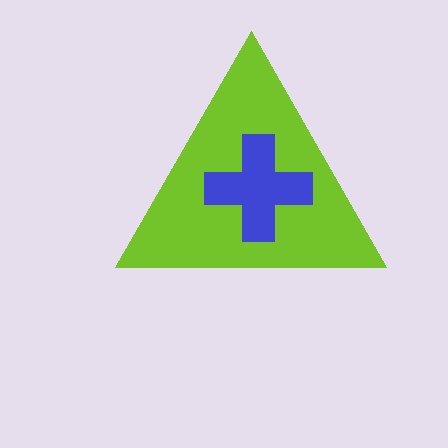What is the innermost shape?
The blue cross.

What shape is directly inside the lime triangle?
The blue cross.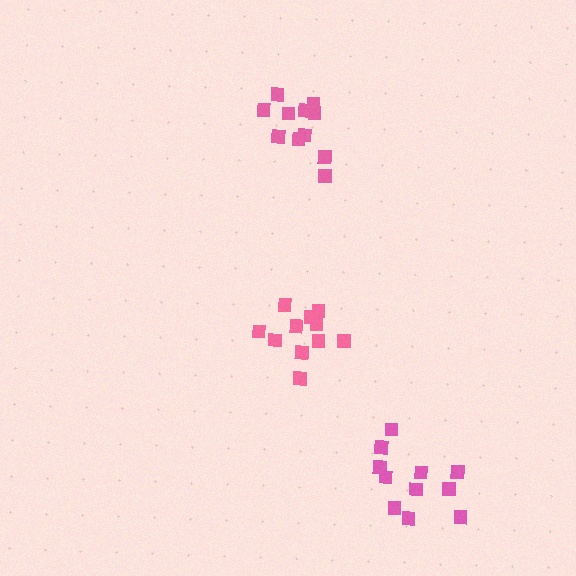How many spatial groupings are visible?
There are 3 spatial groupings.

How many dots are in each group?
Group 1: 11 dots, Group 2: 11 dots, Group 3: 11 dots (33 total).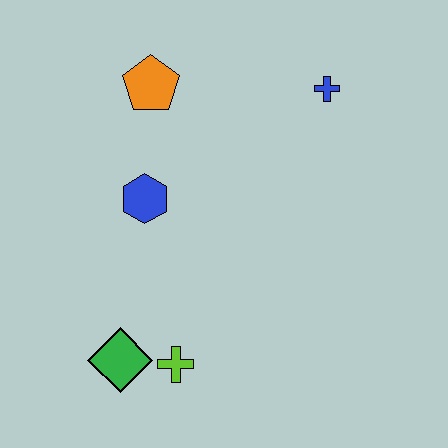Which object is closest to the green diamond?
The lime cross is closest to the green diamond.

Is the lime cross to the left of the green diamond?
No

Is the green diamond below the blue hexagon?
Yes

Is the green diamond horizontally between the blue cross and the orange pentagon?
No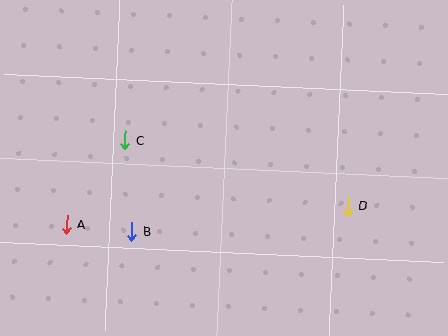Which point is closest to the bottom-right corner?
Point D is closest to the bottom-right corner.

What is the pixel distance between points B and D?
The distance between B and D is 217 pixels.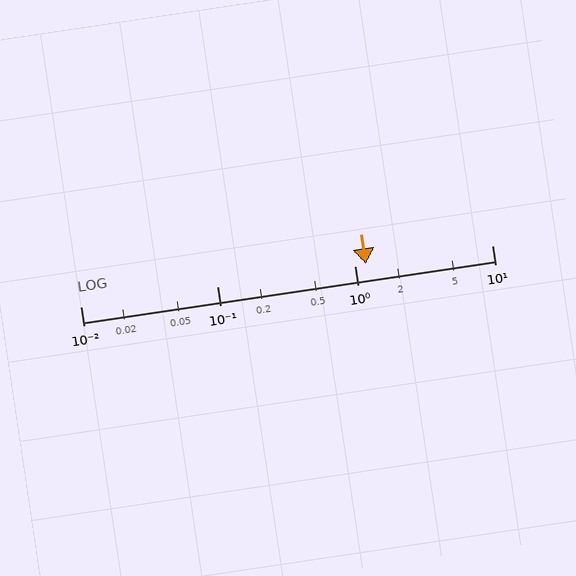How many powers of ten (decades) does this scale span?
The scale spans 3 decades, from 0.01 to 10.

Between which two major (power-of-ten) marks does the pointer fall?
The pointer is between 1 and 10.